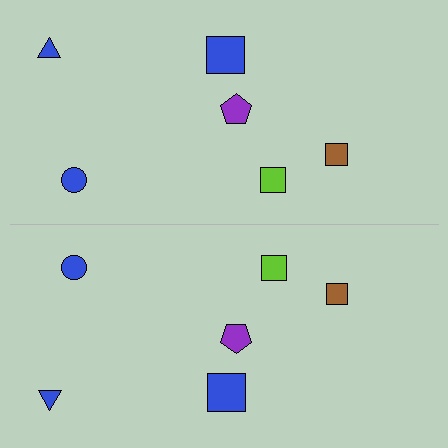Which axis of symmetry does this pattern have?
The pattern has a horizontal axis of symmetry running through the center of the image.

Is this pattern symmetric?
Yes, this pattern has bilateral (reflection) symmetry.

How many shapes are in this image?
There are 12 shapes in this image.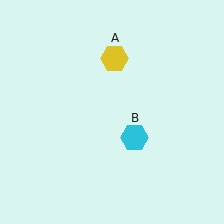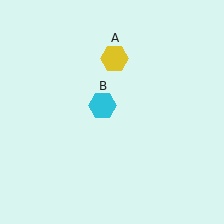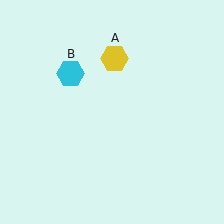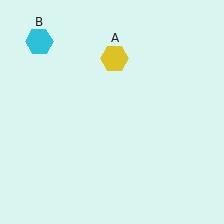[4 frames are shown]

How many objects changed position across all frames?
1 object changed position: cyan hexagon (object B).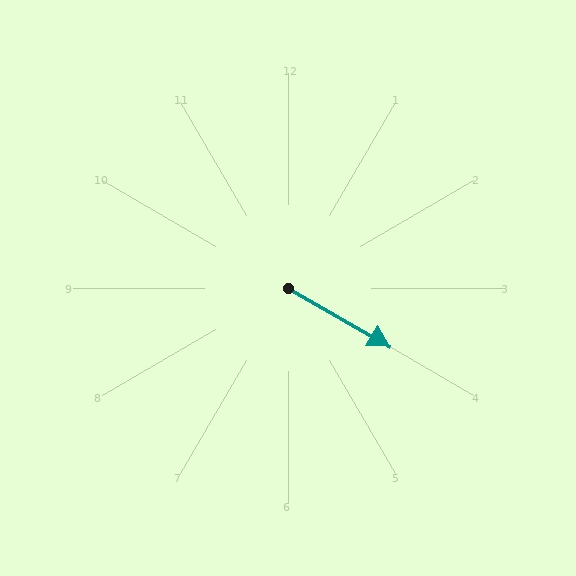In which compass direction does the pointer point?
Southeast.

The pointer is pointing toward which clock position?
Roughly 4 o'clock.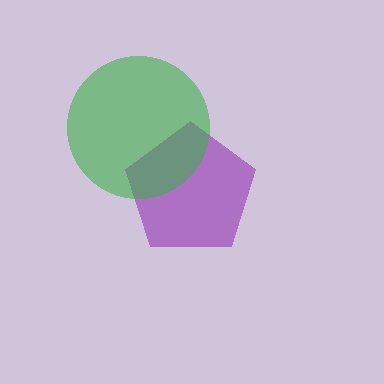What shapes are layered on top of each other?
The layered shapes are: a purple pentagon, a green circle.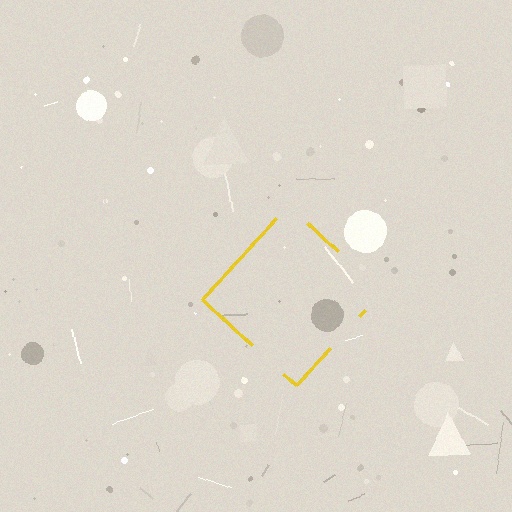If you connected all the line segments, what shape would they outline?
They would outline a diamond.